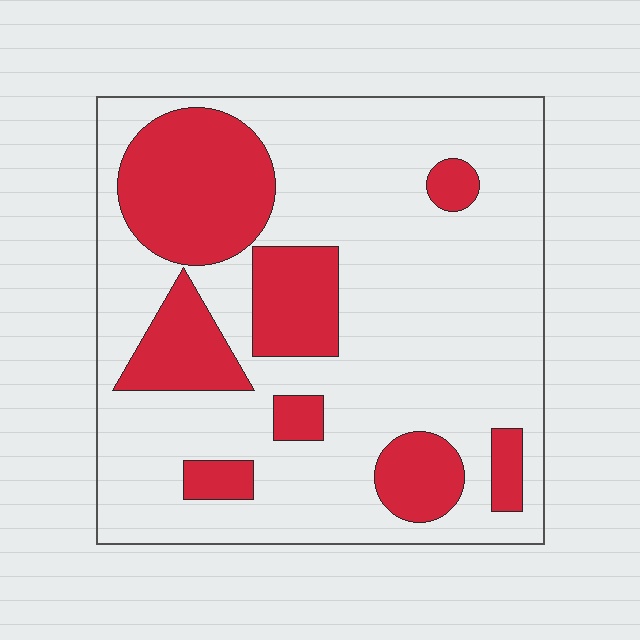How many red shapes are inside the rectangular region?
8.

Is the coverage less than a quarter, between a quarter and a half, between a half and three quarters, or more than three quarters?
Between a quarter and a half.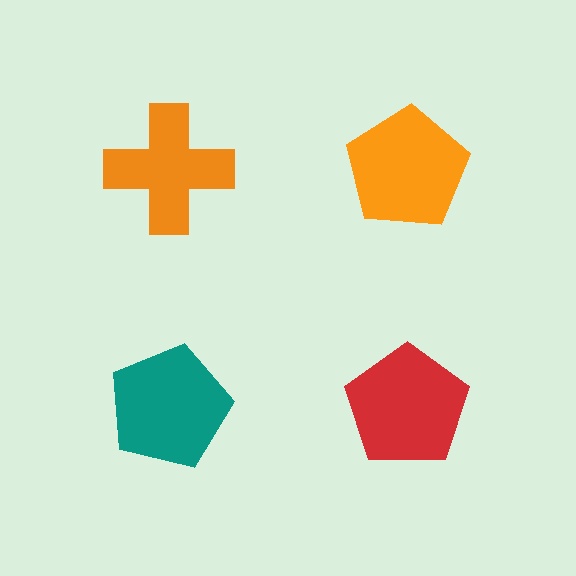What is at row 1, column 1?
An orange cross.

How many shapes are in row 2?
2 shapes.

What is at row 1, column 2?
An orange pentagon.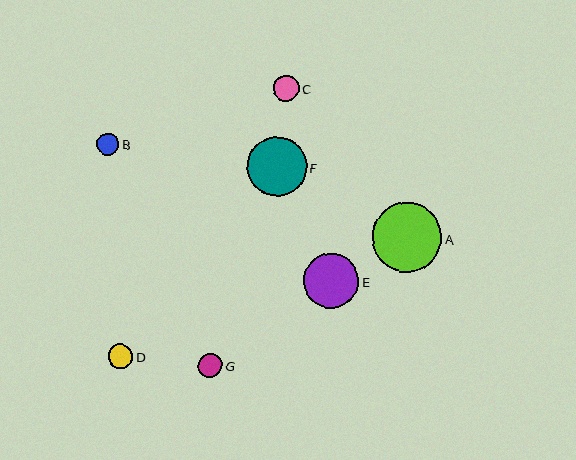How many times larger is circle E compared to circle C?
Circle E is approximately 2.1 times the size of circle C.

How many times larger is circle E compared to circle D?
Circle E is approximately 2.3 times the size of circle D.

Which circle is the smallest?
Circle B is the smallest with a size of approximately 22 pixels.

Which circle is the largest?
Circle A is the largest with a size of approximately 69 pixels.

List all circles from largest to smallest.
From largest to smallest: A, F, E, C, D, G, B.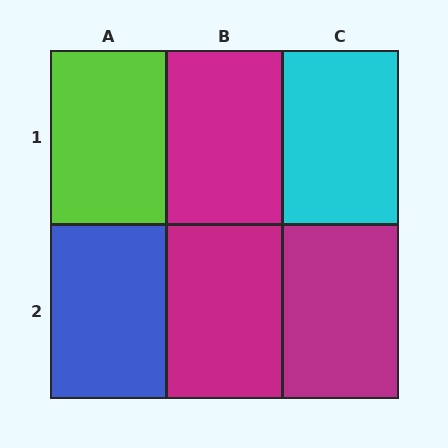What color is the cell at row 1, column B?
Magenta.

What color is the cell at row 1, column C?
Cyan.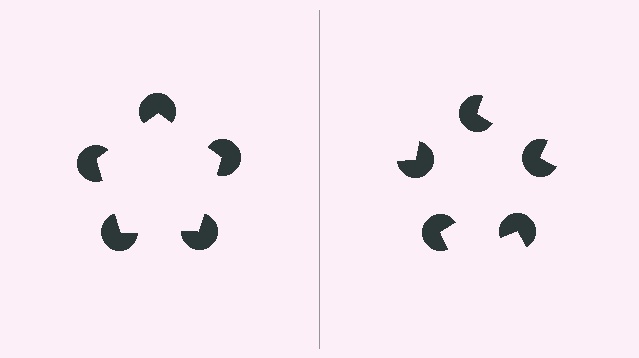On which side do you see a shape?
An illusory pentagon appears on the left side. On the right side the wedge cuts are rotated, so no coherent shape forms.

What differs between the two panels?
The pac-man discs are positioned identically on both sides; only the wedge orientations differ. On the left they align to a pentagon; on the right they are misaligned.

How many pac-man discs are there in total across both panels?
10 — 5 on each side.